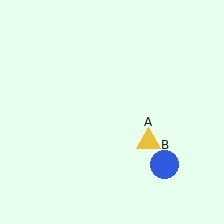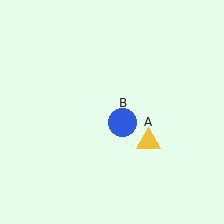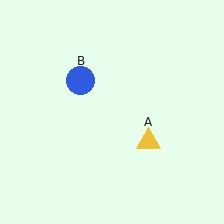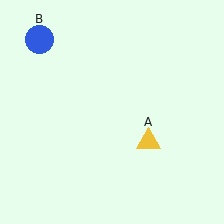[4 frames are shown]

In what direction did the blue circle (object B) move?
The blue circle (object B) moved up and to the left.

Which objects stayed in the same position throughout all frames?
Yellow triangle (object A) remained stationary.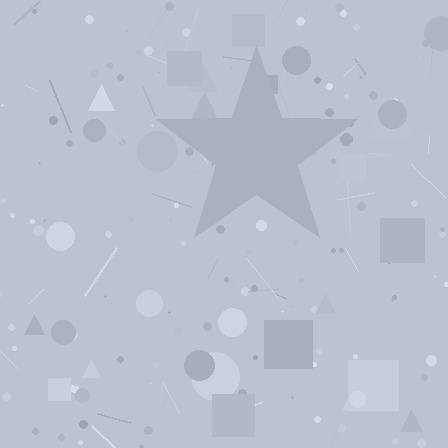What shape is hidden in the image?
A star is hidden in the image.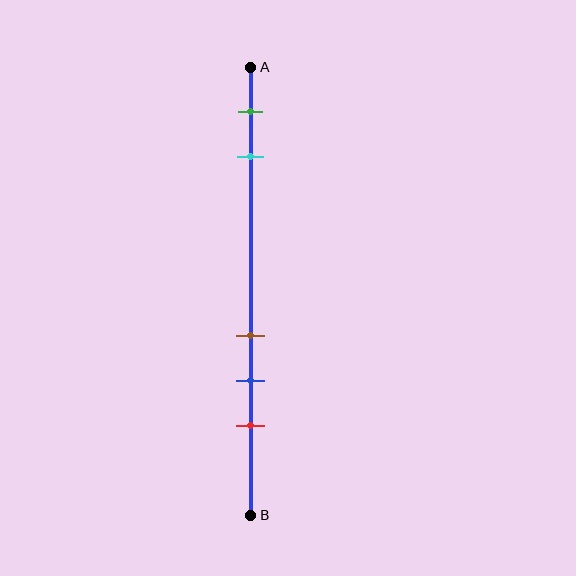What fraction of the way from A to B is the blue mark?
The blue mark is approximately 70% (0.7) of the way from A to B.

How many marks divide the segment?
There are 5 marks dividing the segment.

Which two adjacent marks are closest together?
The brown and blue marks are the closest adjacent pair.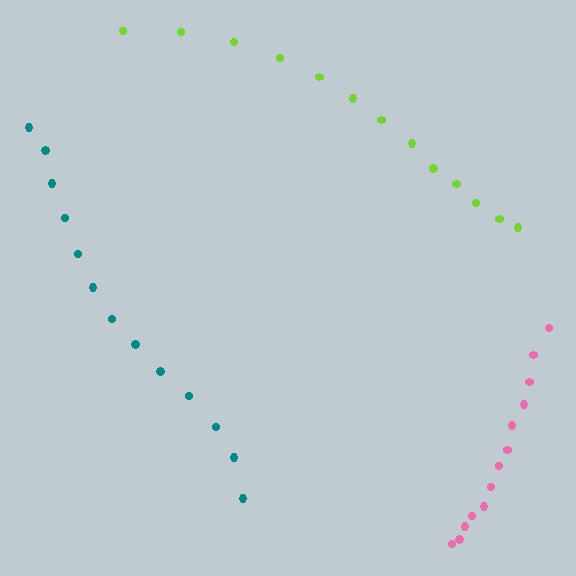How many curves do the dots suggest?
There are 3 distinct paths.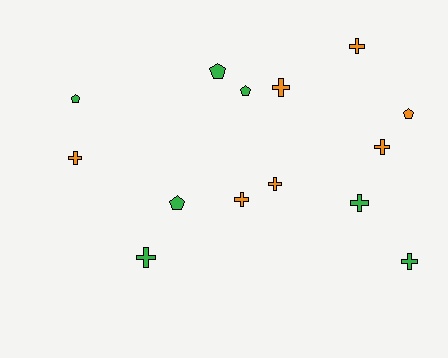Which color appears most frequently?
Orange, with 7 objects.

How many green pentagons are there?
There are 4 green pentagons.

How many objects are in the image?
There are 14 objects.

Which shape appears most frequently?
Cross, with 9 objects.